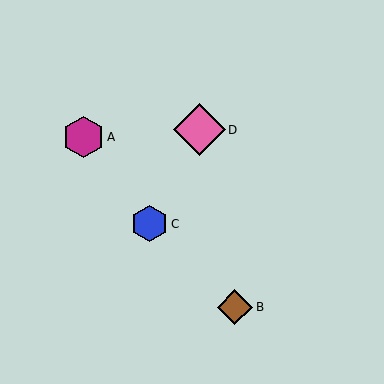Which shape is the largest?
The pink diamond (labeled D) is the largest.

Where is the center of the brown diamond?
The center of the brown diamond is at (235, 307).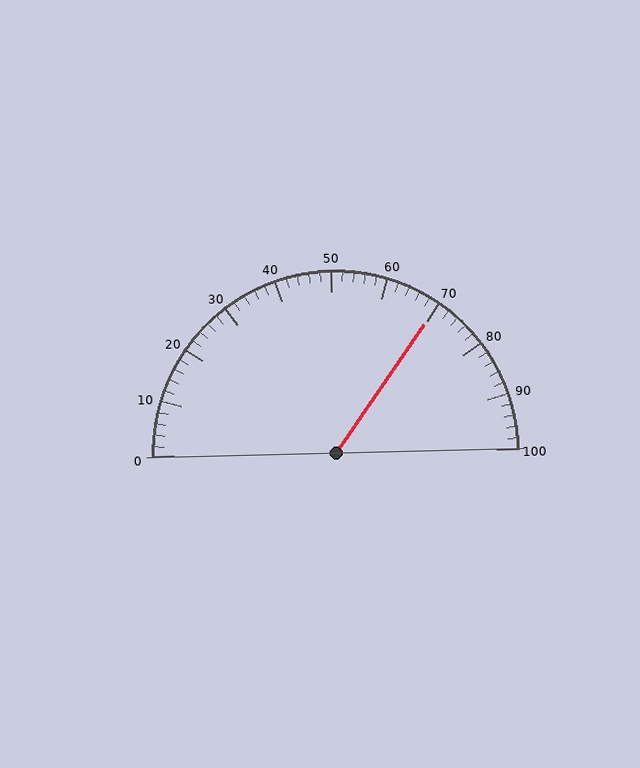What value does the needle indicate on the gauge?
The needle indicates approximately 70.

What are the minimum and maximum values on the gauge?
The gauge ranges from 0 to 100.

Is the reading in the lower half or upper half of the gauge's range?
The reading is in the upper half of the range (0 to 100).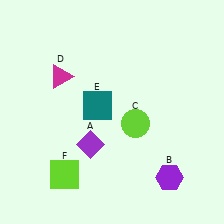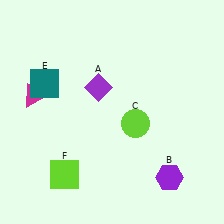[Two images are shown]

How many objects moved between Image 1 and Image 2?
3 objects moved between the two images.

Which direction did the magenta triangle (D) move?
The magenta triangle (D) moved left.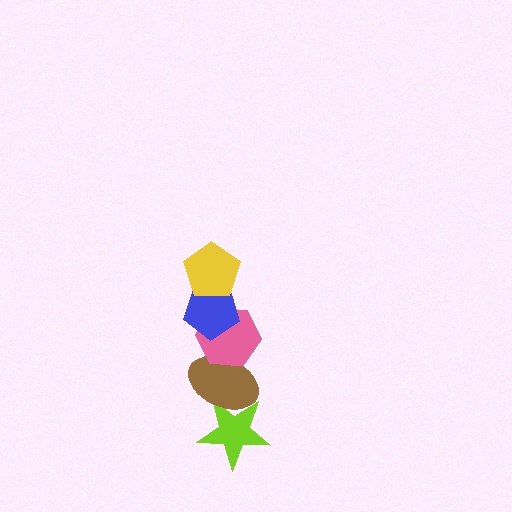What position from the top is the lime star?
The lime star is 5th from the top.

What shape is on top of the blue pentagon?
The yellow pentagon is on top of the blue pentagon.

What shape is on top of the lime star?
The brown ellipse is on top of the lime star.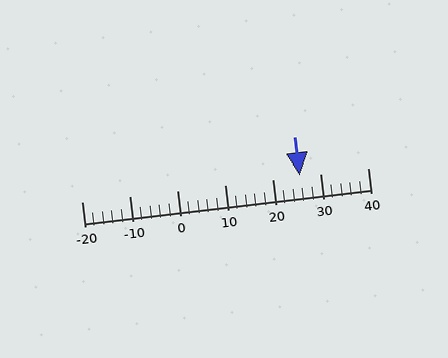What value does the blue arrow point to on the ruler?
The blue arrow points to approximately 26.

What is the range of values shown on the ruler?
The ruler shows values from -20 to 40.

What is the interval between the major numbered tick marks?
The major tick marks are spaced 10 units apart.